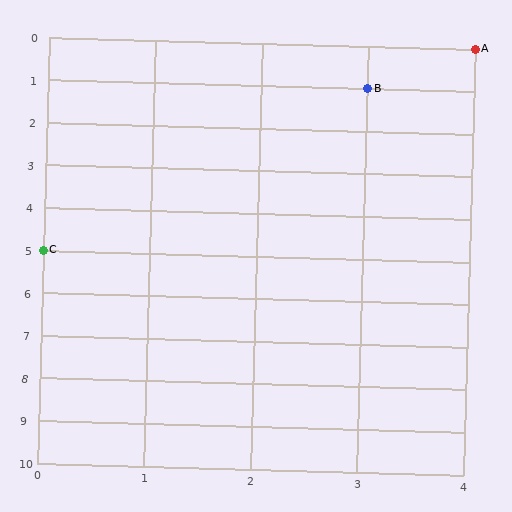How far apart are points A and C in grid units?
Points A and C are 4 columns and 5 rows apart (about 6.4 grid units diagonally).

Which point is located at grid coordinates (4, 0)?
Point A is at (4, 0).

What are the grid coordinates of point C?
Point C is at grid coordinates (0, 5).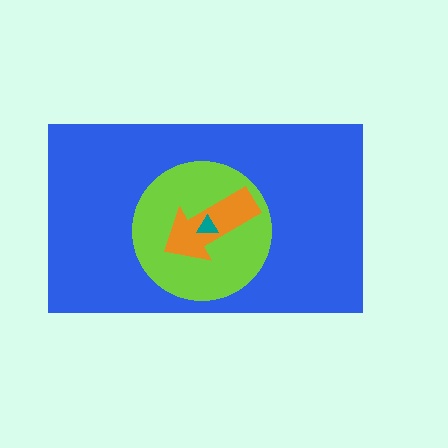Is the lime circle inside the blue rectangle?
Yes.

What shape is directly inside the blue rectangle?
The lime circle.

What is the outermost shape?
The blue rectangle.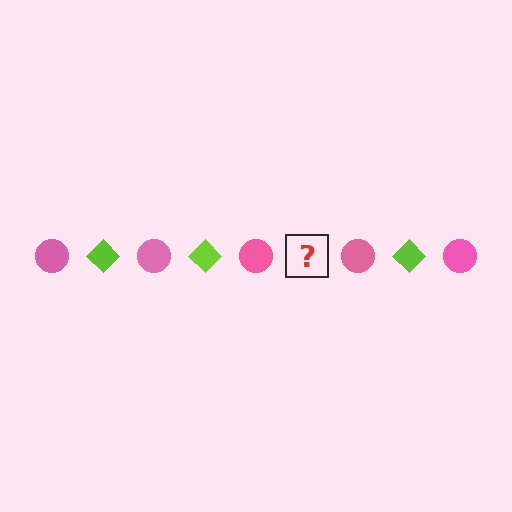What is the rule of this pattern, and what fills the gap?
The rule is that the pattern alternates between pink circle and lime diamond. The gap should be filled with a lime diamond.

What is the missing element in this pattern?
The missing element is a lime diamond.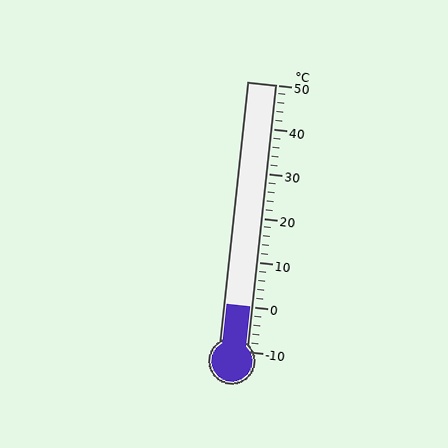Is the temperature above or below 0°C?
The temperature is at 0°C.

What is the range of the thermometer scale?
The thermometer scale ranges from -10°C to 50°C.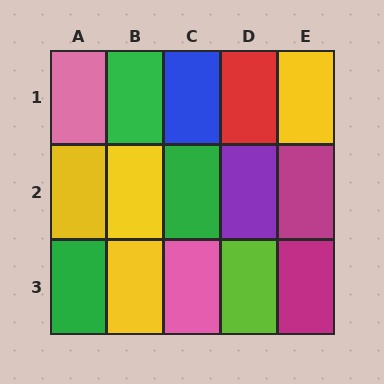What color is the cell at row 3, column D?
Lime.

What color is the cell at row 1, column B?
Green.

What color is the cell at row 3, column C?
Pink.